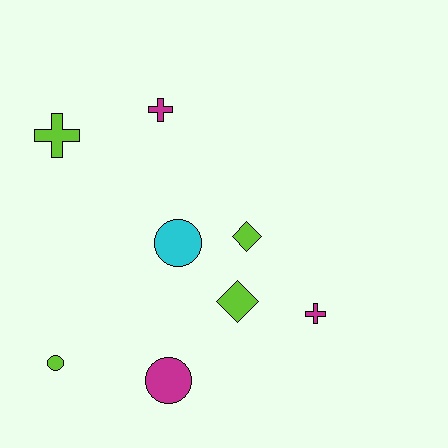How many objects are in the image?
There are 8 objects.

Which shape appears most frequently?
Circle, with 3 objects.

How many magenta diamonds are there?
There are no magenta diamonds.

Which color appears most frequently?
Lime, with 4 objects.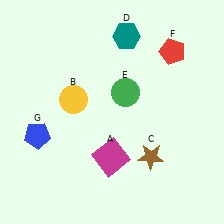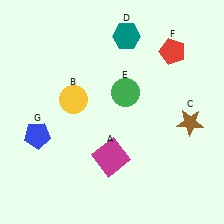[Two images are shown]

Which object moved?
The brown star (C) moved right.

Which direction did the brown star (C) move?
The brown star (C) moved right.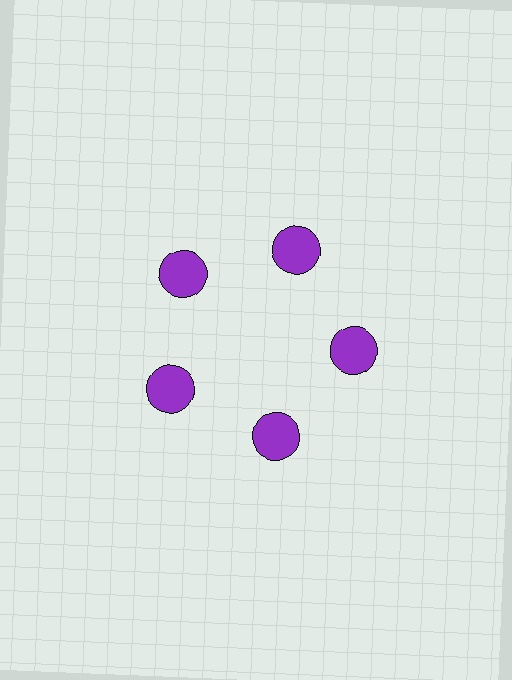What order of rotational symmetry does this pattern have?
This pattern has 5-fold rotational symmetry.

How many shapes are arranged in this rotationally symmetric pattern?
There are 5 shapes, arranged in 5 groups of 1.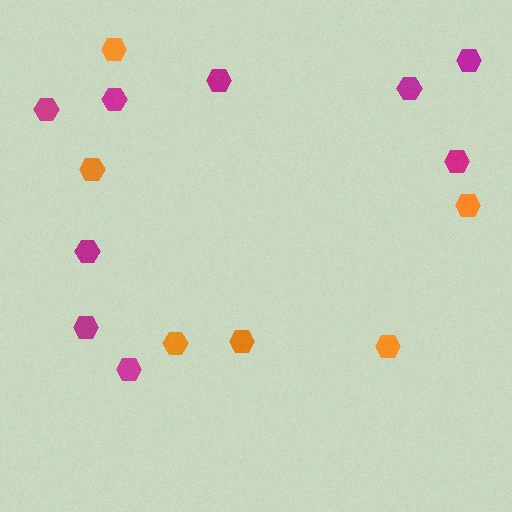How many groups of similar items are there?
There are 2 groups: one group of orange hexagons (6) and one group of magenta hexagons (9).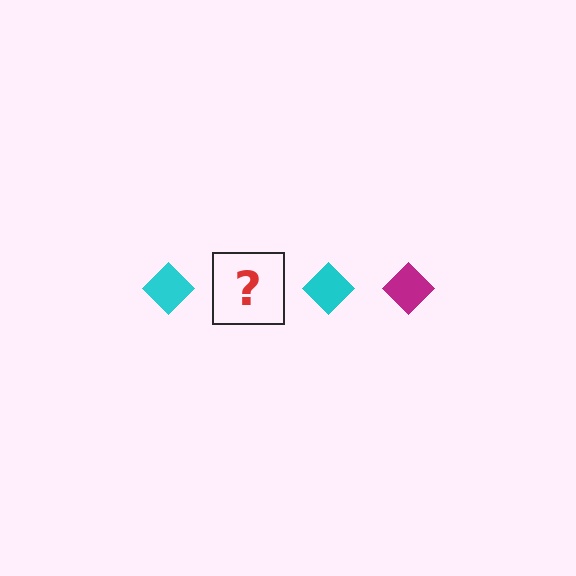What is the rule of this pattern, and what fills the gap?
The rule is that the pattern cycles through cyan, magenta diamonds. The gap should be filled with a magenta diamond.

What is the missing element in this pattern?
The missing element is a magenta diamond.